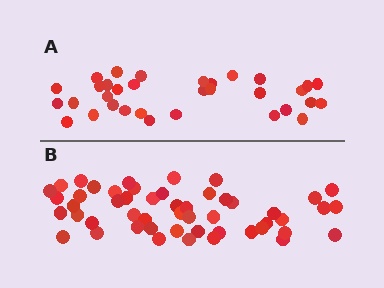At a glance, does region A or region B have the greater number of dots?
Region B (the bottom region) has more dots.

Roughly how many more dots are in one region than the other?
Region B has approximately 20 more dots than region A.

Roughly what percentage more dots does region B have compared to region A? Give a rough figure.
About 55% more.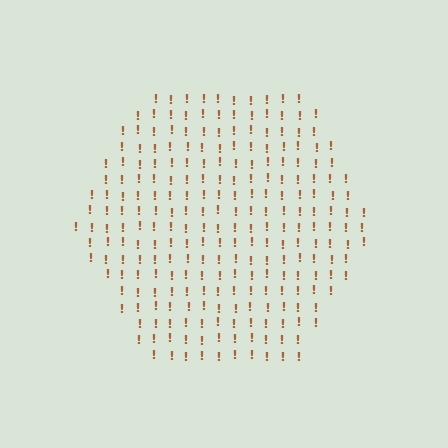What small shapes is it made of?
It is made of small exclamation marks.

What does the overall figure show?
The overall figure shows a hexagon.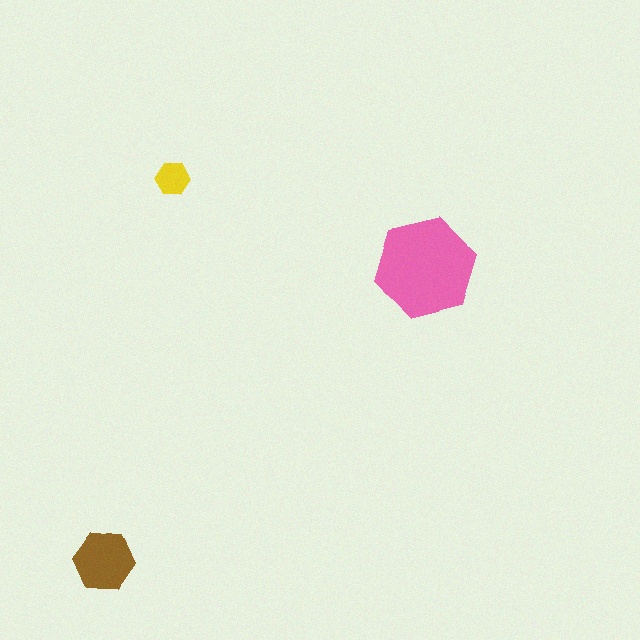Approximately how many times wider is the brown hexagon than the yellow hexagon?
About 2 times wider.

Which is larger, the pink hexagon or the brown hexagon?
The pink one.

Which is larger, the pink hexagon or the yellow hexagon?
The pink one.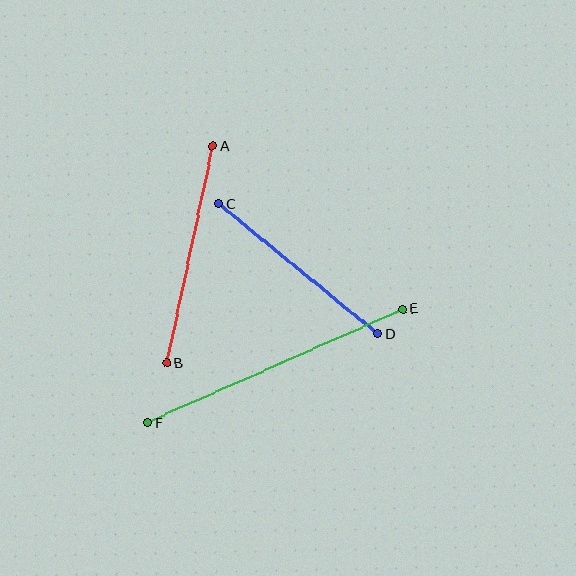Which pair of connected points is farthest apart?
Points E and F are farthest apart.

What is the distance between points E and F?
The distance is approximately 280 pixels.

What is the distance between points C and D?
The distance is approximately 205 pixels.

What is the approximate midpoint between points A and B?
The midpoint is at approximately (190, 255) pixels.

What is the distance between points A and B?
The distance is approximately 222 pixels.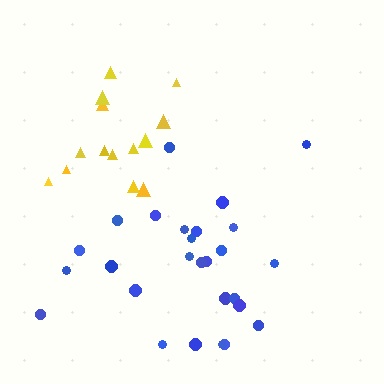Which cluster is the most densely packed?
Yellow.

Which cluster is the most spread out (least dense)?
Blue.